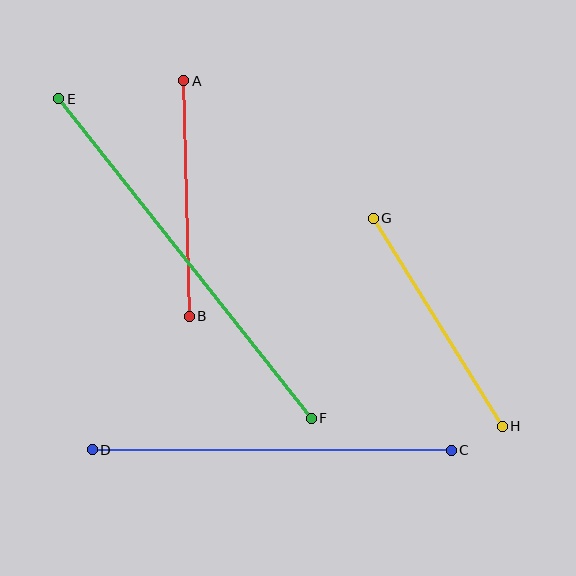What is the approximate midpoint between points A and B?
The midpoint is at approximately (186, 198) pixels.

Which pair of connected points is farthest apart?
Points E and F are farthest apart.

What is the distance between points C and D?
The distance is approximately 359 pixels.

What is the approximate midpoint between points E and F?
The midpoint is at approximately (185, 258) pixels.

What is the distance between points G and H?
The distance is approximately 245 pixels.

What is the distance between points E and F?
The distance is approximately 407 pixels.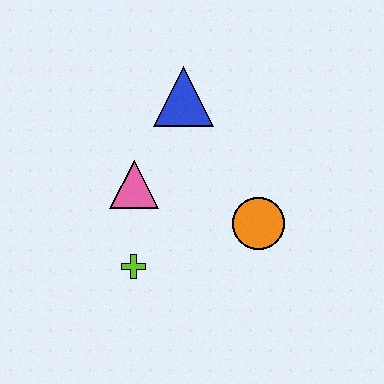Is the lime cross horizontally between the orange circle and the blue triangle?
No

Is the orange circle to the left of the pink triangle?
No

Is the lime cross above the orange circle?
No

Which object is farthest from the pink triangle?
The orange circle is farthest from the pink triangle.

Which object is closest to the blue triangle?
The pink triangle is closest to the blue triangle.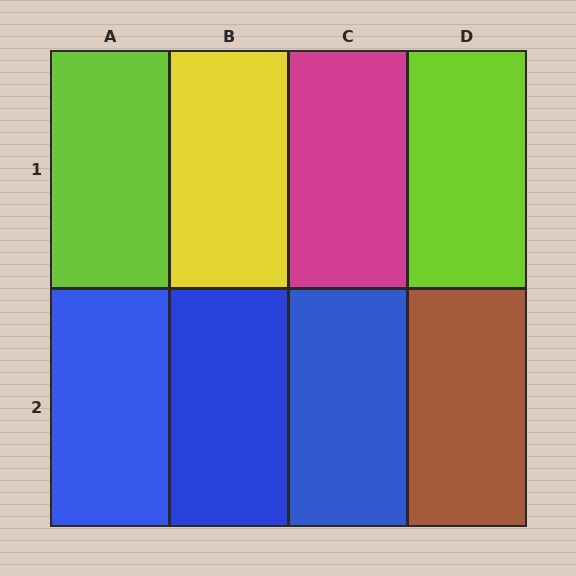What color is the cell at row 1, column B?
Yellow.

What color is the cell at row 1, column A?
Lime.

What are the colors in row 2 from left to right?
Blue, blue, blue, brown.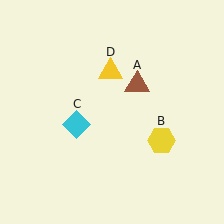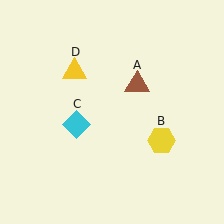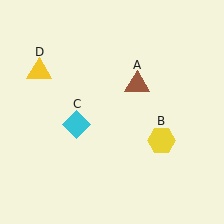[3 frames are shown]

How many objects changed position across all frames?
1 object changed position: yellow triangle (object D).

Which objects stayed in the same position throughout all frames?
Brown triangle (object A) and yellow hexagon (object B) and cyan diamond (object C) remained stationary.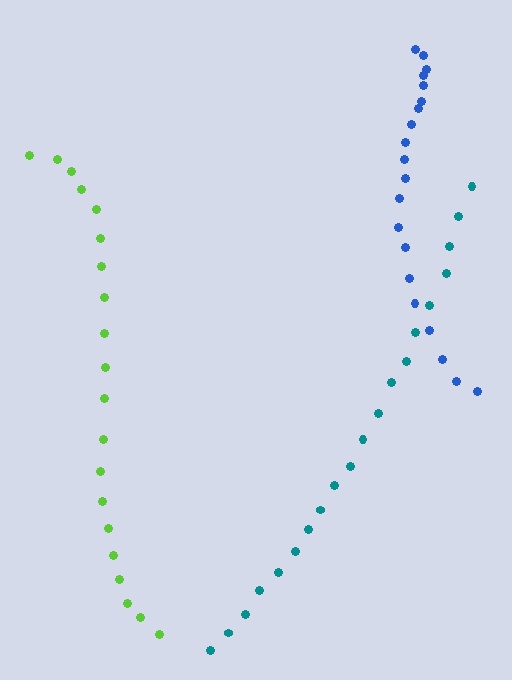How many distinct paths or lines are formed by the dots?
There are 3 distinct paths.